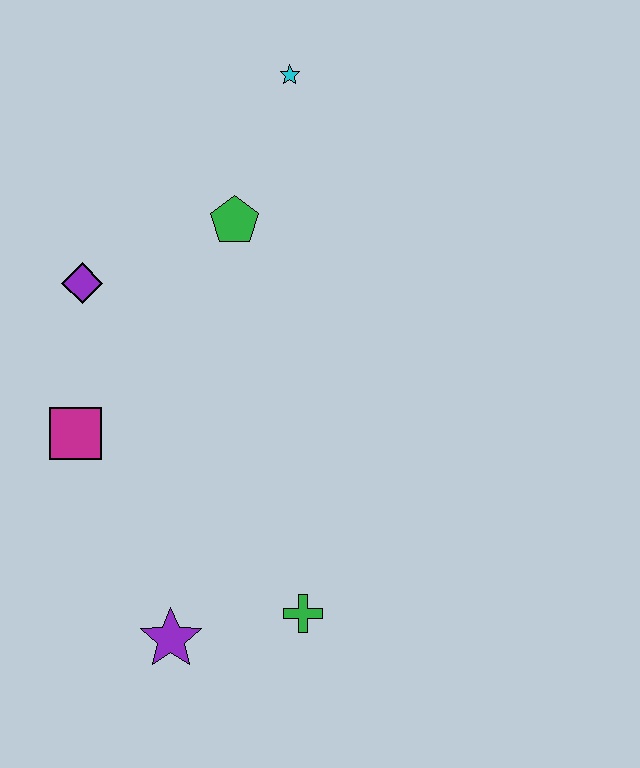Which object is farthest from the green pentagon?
The purple star is farthest from the green pentagon.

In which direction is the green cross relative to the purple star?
The green cross is to the right of the purple star.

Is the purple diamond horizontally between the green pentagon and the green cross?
No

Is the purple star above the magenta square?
No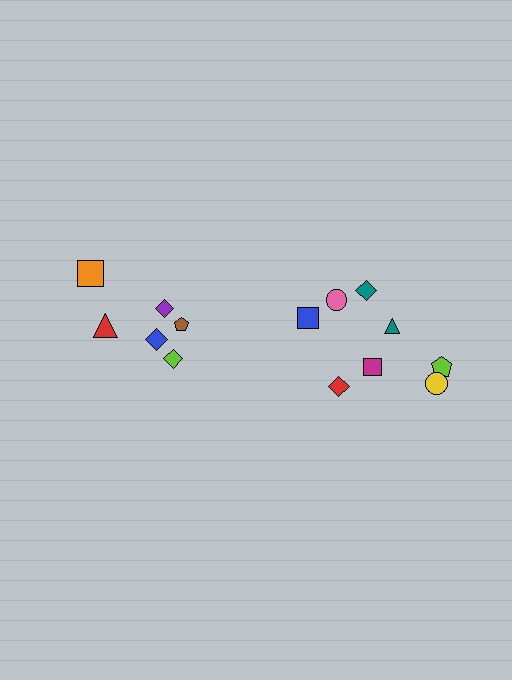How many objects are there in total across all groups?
There are 14 objects.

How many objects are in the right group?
There are 8 objects.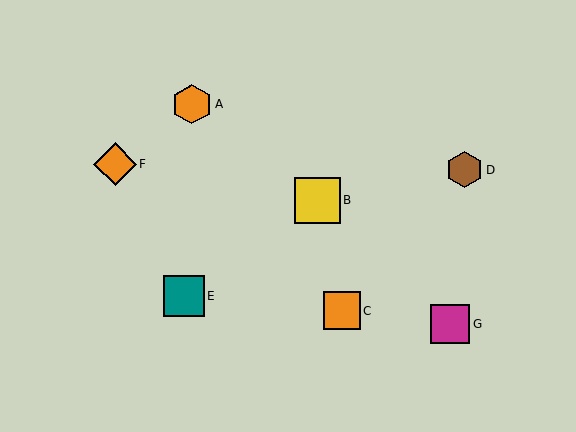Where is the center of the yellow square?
The center of the yellow square is at (317, 200).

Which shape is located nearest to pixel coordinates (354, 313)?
The orange square (labeled C) at (342, 311) is nearest to that location.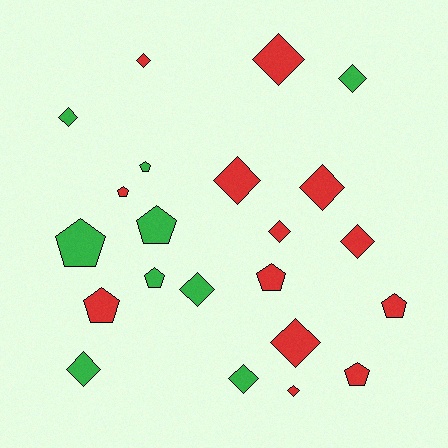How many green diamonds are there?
There are 5 green diamonds.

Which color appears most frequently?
Red, with 13 objects.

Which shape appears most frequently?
Diamond, with 13 objects.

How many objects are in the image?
There are 22 objects.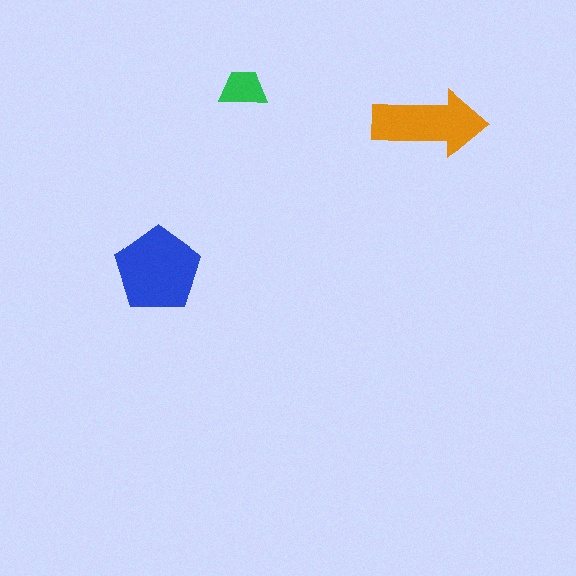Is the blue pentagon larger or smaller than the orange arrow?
Larger.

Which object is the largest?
The blue pentagon.